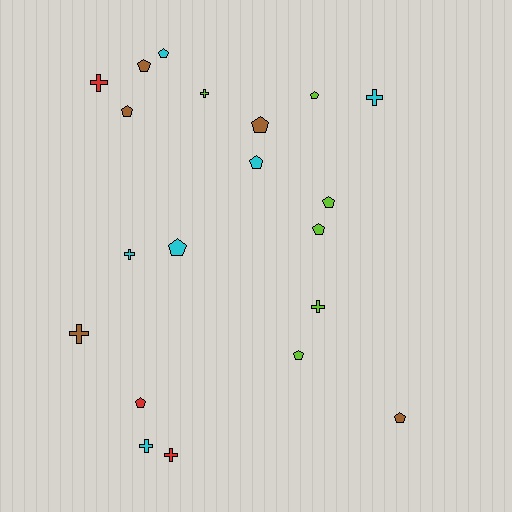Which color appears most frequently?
Lime, with 6 objects.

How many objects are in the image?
There are 20 objects.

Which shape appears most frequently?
Pentagon, with 12 objects.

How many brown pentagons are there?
There are 4 brown pentagons.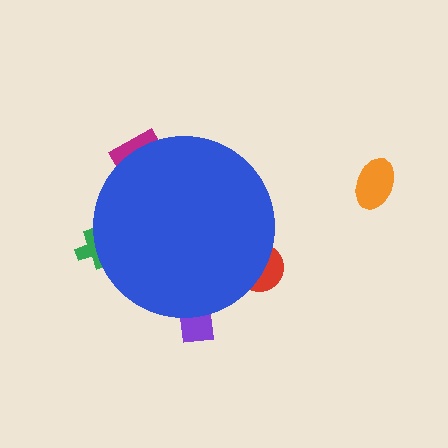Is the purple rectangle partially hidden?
Yes, the purple rectangle is partially hidden behind the blue circle.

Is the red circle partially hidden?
Yes, the red circle is partially hidden behind the blue circle.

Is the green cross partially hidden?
Yes, the green cross is partially hidden behind the blue circle.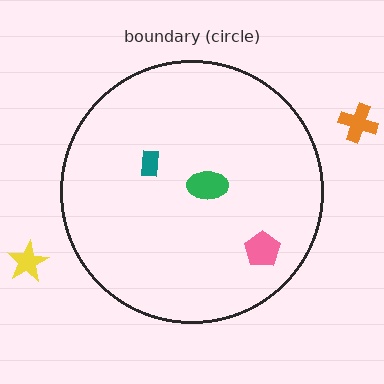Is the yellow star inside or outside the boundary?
Outside.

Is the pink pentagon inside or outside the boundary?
Inside.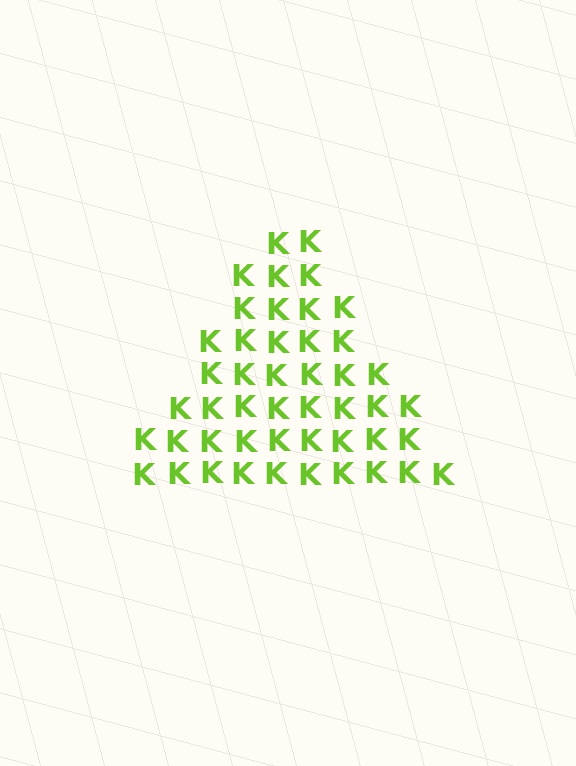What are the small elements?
The small elements are letter K's.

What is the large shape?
The large shape is a triangle.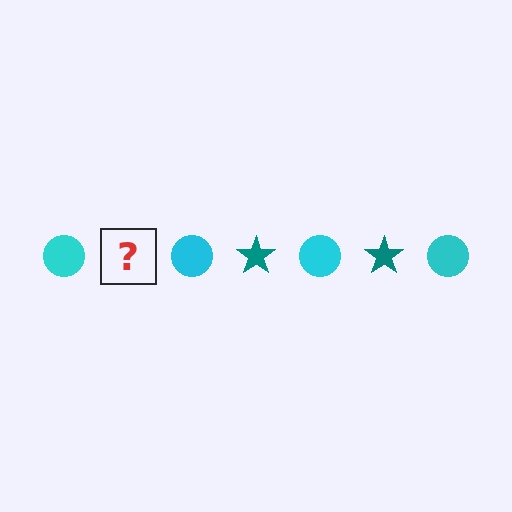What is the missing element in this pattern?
The missing element is a teal star.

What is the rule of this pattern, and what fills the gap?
The rule is that the pattern alternates between cyan circle and teal star. The gap should be filled with a teal star.